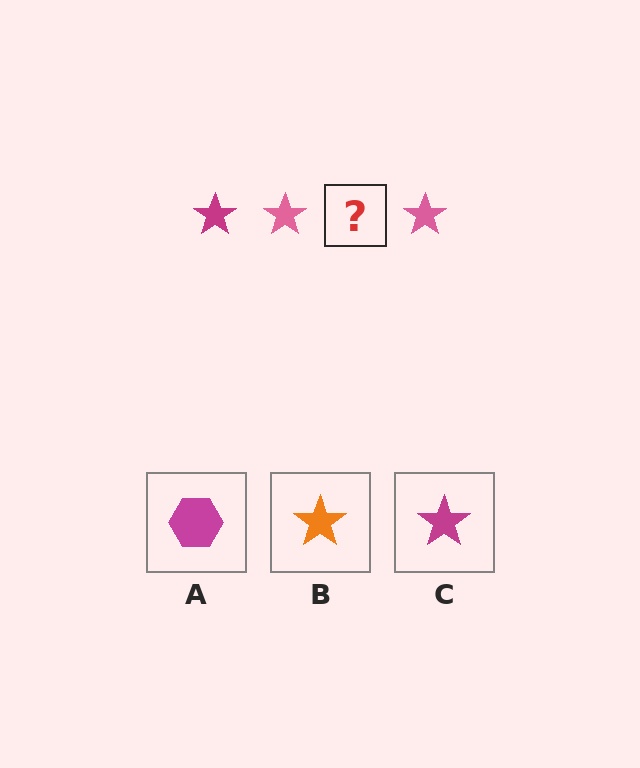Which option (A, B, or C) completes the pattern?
C.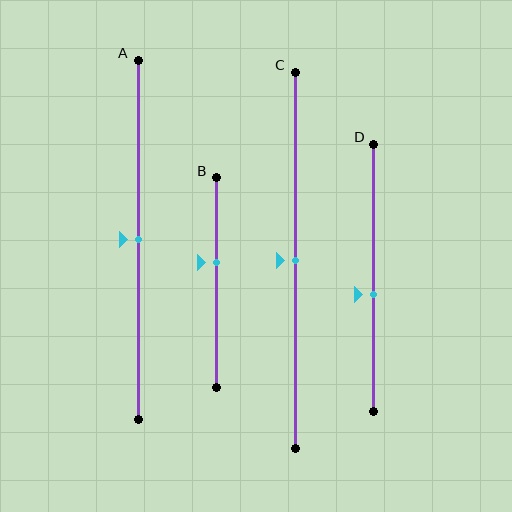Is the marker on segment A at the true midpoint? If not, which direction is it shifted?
Yes, the marker on segment A is at the true midpoint.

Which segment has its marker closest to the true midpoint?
Segment A has its marker closest to the true midpoint.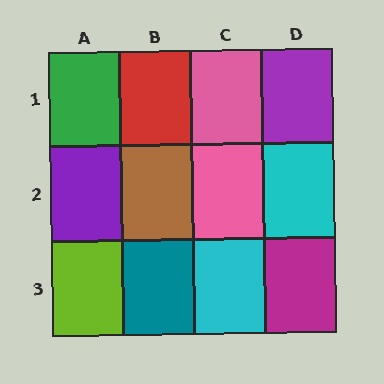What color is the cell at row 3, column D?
Magenta.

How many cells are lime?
1 cell is lime.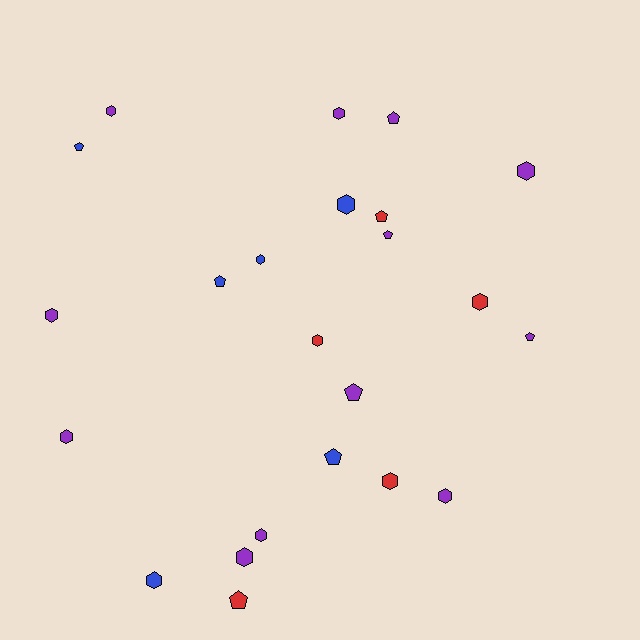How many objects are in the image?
There are 23 objects.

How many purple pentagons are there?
There are 4 purple pentagons.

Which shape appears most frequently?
Hexagon, with 14 objects.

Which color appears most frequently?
Purple, with 12 objects.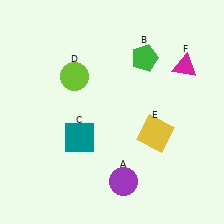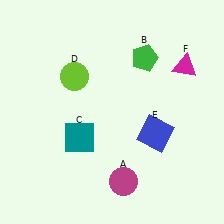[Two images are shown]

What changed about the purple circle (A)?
In Image 1, A is purple. In Image 2, it changed to magenta.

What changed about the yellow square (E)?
In Image 1, E is yellow. In Image 2, it changed to blue.